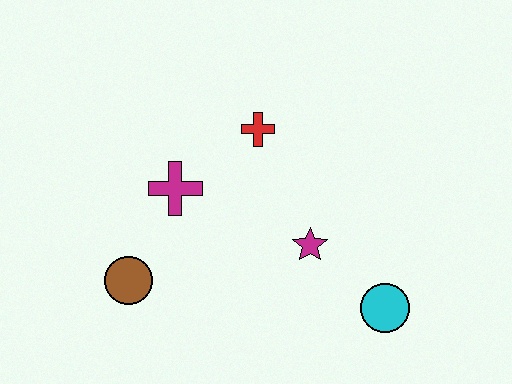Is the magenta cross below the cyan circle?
No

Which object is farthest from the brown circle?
The cyan circle is farthest from the brown circle.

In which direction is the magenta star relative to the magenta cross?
The magenta star is to the right of the magenta cross.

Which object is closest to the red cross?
The magenta cross is closest to the red cross.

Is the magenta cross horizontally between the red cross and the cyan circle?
No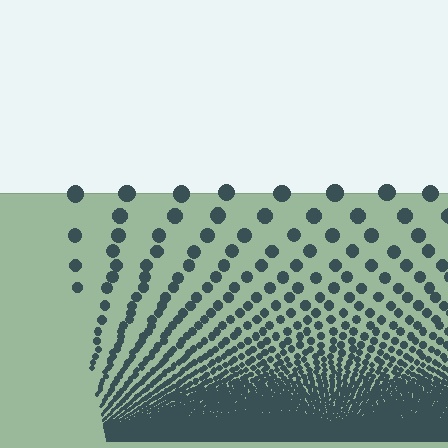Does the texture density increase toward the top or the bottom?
Density increases toward the bottom.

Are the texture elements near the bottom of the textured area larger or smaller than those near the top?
Smaller. The gradient is inverted — elements near the bottom are smaller and denser.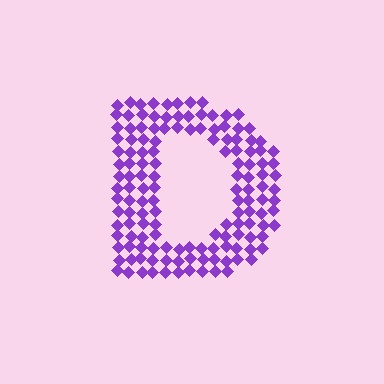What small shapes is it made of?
It is made of small diamonds.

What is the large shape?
The large shape is the letter D.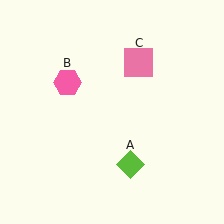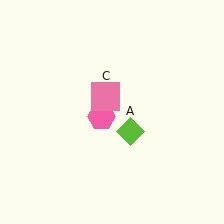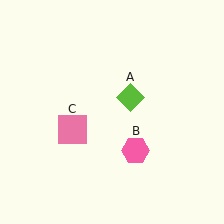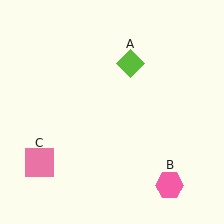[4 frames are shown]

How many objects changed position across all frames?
3 objects changed position: lime diamond (object A), pink hexagon (object B), pink square (object C).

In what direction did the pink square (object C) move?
The pink square (object C) moved down and to the left.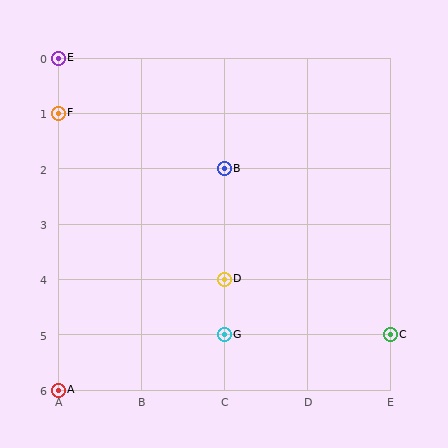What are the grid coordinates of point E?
Point E is at grid coordinates (A, 0).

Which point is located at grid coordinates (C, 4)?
Point D is at (C, 4).